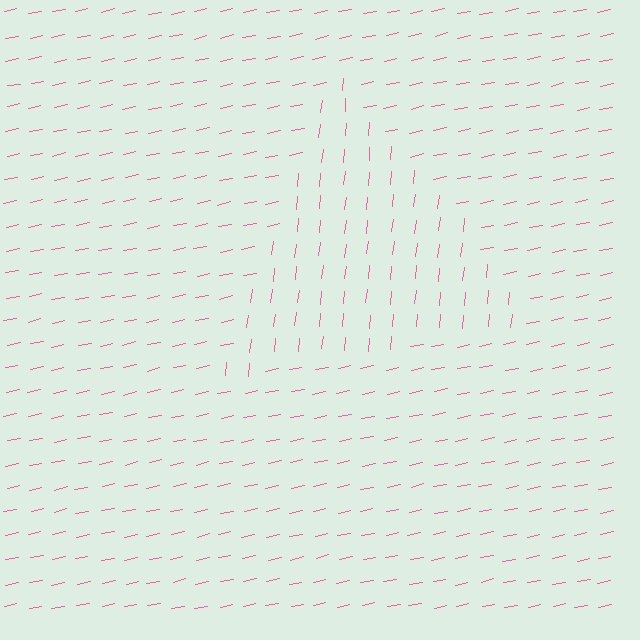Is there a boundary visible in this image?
Yes, there is a texture boundary formed by a change in line orientation.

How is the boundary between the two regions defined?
The boundary is defined purely by a change in line orientation (approximately 73 degrees difference). All lines are the same color and thickness.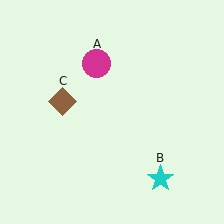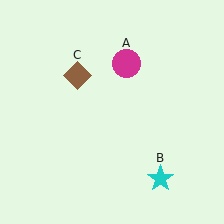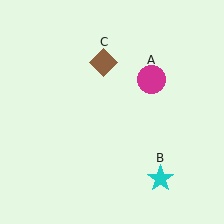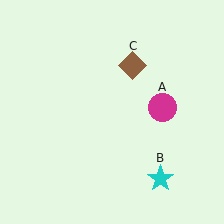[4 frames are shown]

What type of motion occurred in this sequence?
The magenta circle (object A), brown diamond (object C) rotated clockwise around the center of the scene.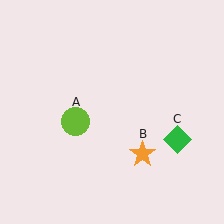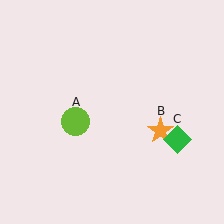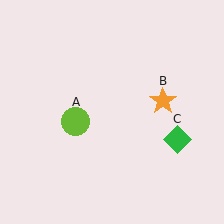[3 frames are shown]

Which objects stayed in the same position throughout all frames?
Lime circle (object A) and green diamond (object C) remained stationary.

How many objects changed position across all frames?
1 object changed position: orange star (object B).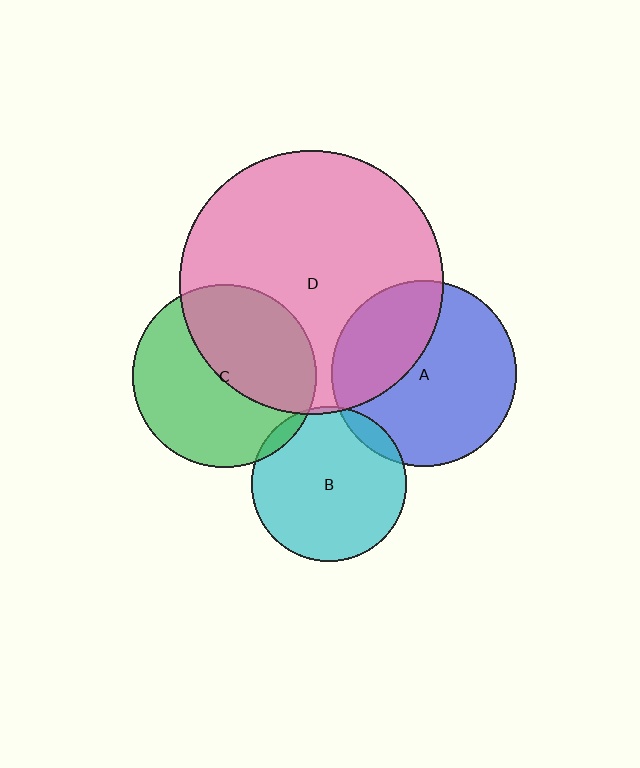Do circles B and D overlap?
Yes.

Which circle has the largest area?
Circle D (pink).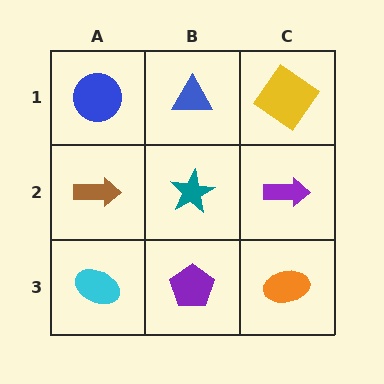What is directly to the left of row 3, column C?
A purple pentagon.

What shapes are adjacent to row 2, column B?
A blue triangle (row 1, column B), a purple pentagon (row 3, column B), a brown arrow (row 2, column A), a purple arrow (row 2, column C).